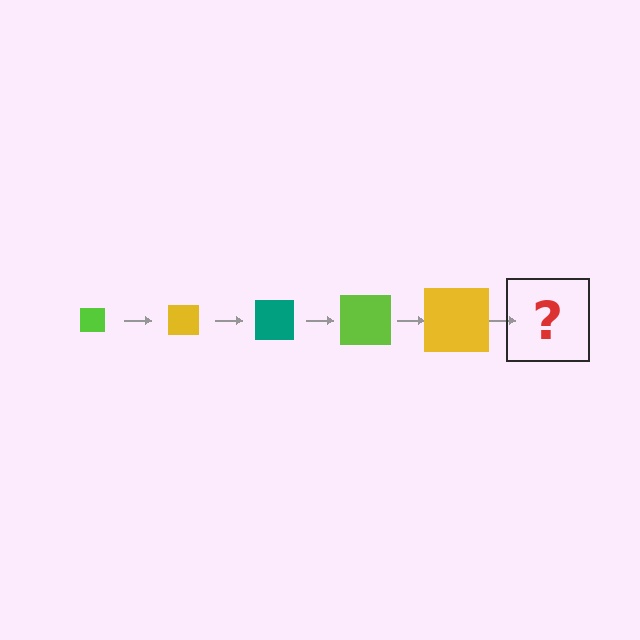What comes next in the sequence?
The next element should be a teal square, larger than the previous one.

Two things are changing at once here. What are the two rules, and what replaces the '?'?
The two rules are that the square grows larger each step and the color cycles through lime, yellow, and teal. The '?' should be a teal square, larger than the previous one.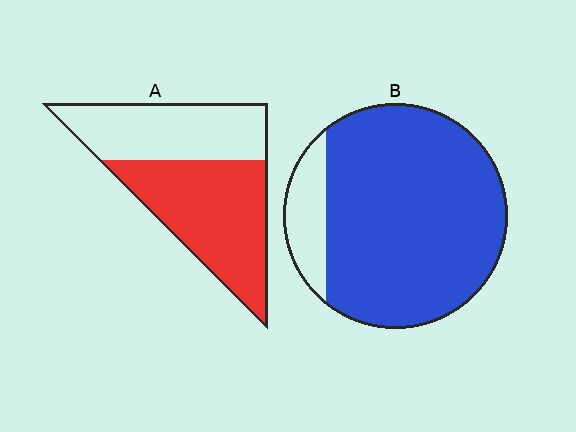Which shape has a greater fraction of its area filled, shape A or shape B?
Shape B.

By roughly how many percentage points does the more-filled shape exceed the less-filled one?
By roughly 30 percentage points (B over A).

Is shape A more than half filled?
Yes.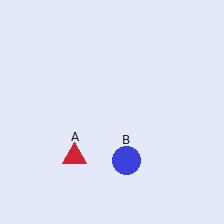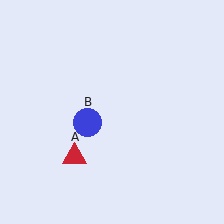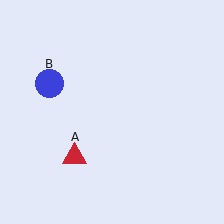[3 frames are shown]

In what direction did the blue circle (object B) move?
The blue circle (object B) moved up and to the left.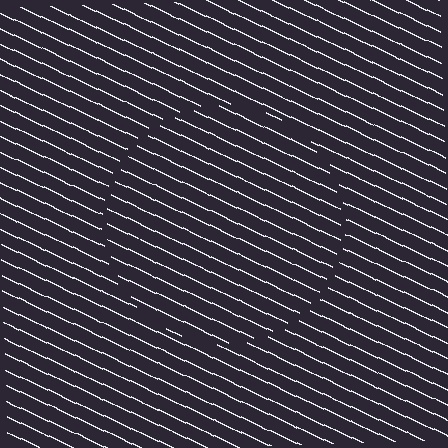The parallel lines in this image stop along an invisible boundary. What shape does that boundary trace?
An illusory circle. The interior of the shape contains the same grating, shifted by half a period — the contour is defined by the phase discontinuity where line-ends from the inner and outer gratings abut.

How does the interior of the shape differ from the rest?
The interior of the shape contains the same grating, shifted by half a period — the contour is defined by the phase discontinuity where line-ends from the inner and outer gratings abut.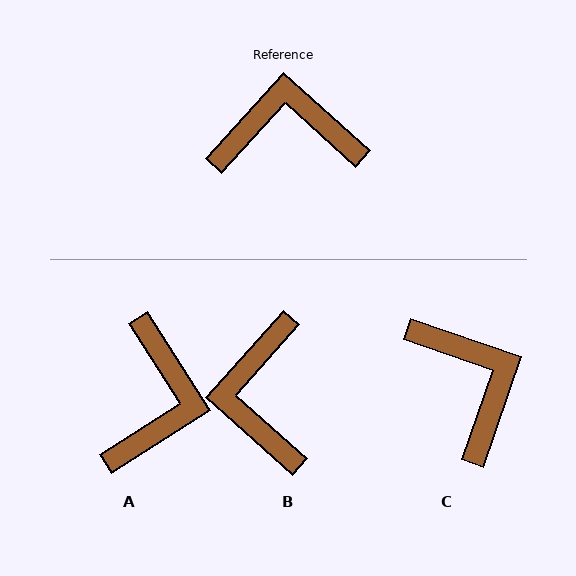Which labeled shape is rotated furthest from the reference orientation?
A, about 105 degrees away.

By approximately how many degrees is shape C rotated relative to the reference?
Approximately 67 degrees clockwise.